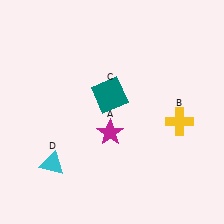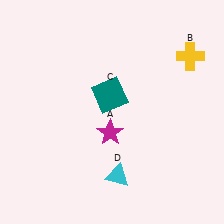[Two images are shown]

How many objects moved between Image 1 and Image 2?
2 objects moved between the two images.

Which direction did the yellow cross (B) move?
The yellow cross (B) moved up.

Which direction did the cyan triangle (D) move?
The cyan triangle (D) moved right.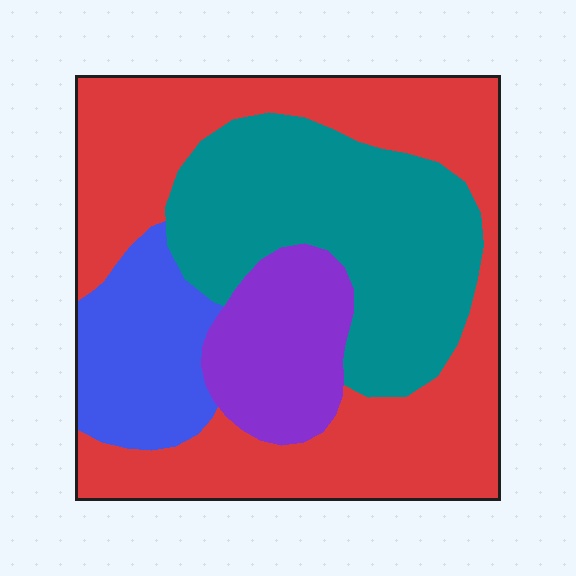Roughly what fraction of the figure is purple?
Purple covers about 15% of the figure.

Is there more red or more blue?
Red.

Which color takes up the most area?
Red, at roughly 45%.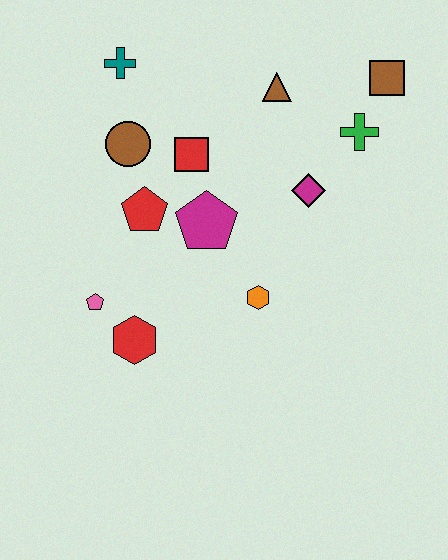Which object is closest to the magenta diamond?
The green cross is closest to the magenta diamond.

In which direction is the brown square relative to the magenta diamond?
The brown square is above the magenta diamond.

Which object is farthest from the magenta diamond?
The pink pentagon is farthest from the magenta diamond.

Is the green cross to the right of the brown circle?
Yes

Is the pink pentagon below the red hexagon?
No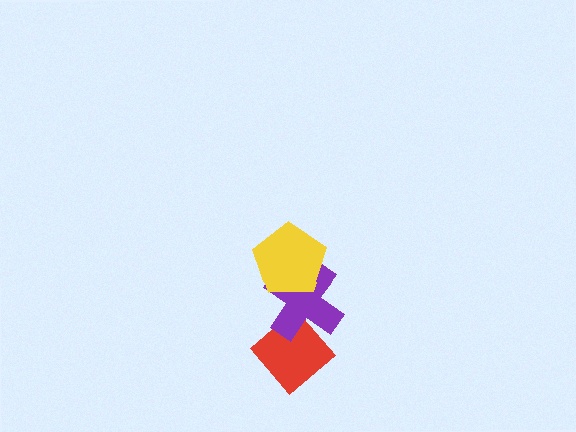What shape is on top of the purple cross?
The yellow pentagon is on top of the purple cross.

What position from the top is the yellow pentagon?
The yellow pentagon is 1st from the top.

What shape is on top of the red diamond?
The purple cross is on top of the red diamond.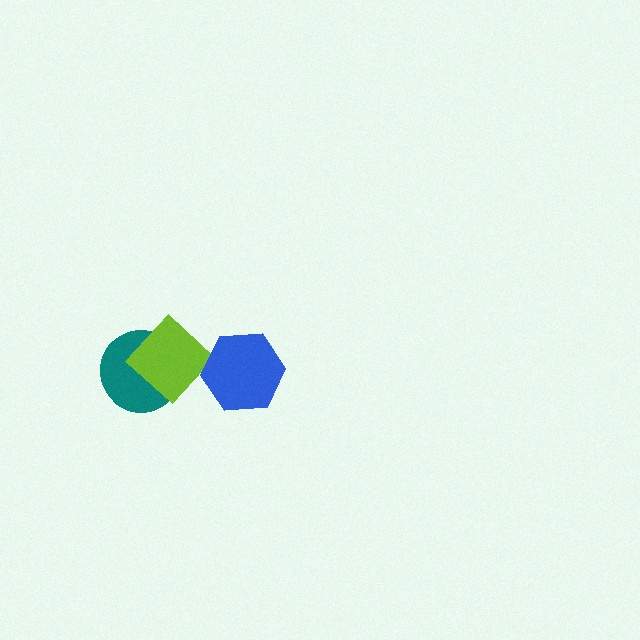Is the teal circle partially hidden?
Yes, it is partially covered by another shape.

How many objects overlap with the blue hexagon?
0 objects overlap with the blue hexagon.